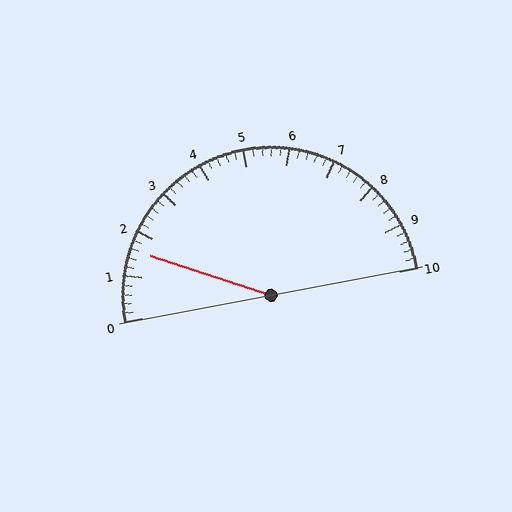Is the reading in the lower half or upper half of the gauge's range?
The reading is in the lower half of the range (0 to 10).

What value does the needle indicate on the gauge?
The needle indicates approximately 1.6.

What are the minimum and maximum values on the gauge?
The gauge ranges from 0 to 10.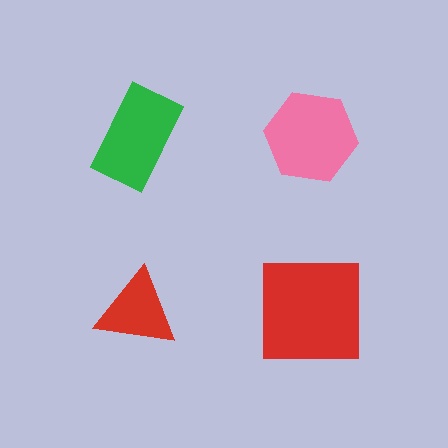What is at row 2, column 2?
A red square.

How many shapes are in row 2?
2 shapes.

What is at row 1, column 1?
A green rectangle.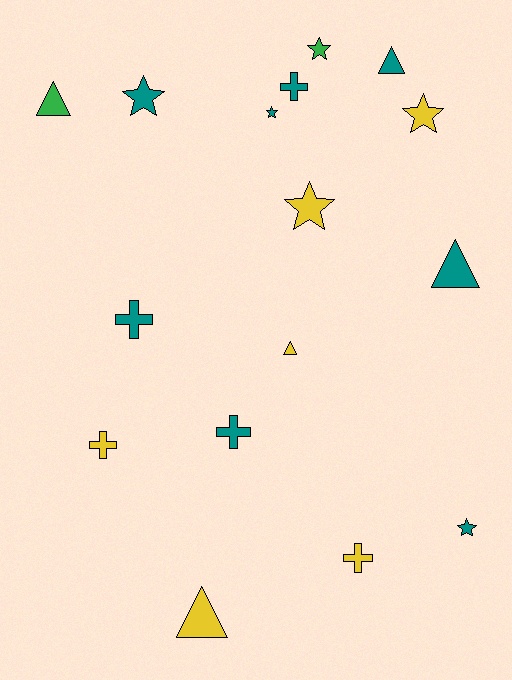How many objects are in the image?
There are 16 objects.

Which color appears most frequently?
Teal, with 8 objects.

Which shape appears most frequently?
Star, with 6 objects.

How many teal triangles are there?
There are 2 teal triangles.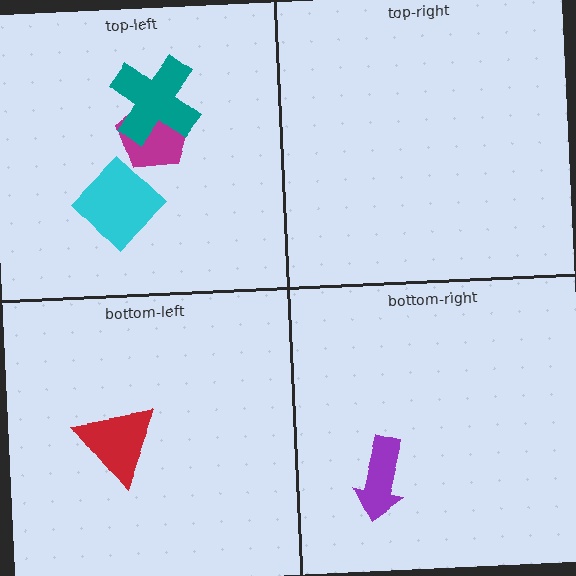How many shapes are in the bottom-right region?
1.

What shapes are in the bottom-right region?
The purple arrow.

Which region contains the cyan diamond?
The top-left region.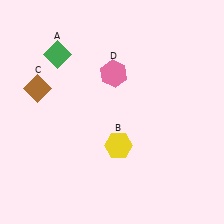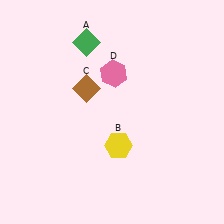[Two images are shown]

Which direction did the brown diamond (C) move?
The brown diamond (C) moved right.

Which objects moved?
The objects that moved are: the green diamond (A), the brown diamond (C).